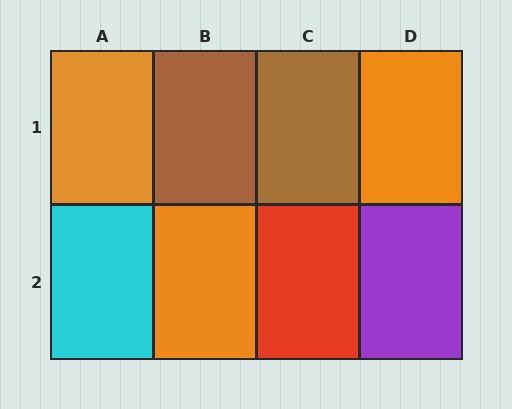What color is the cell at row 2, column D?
Purple.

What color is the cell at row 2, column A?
Cyan.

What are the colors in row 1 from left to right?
Orange, brown, brown, orange.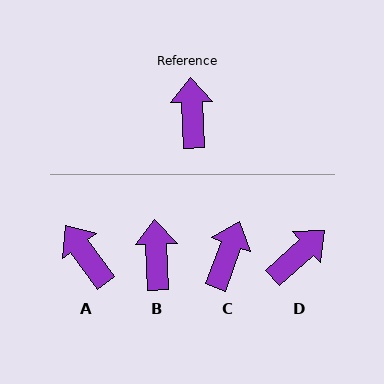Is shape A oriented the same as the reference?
No, it is off by about 33 degrees.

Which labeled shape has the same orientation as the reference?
B.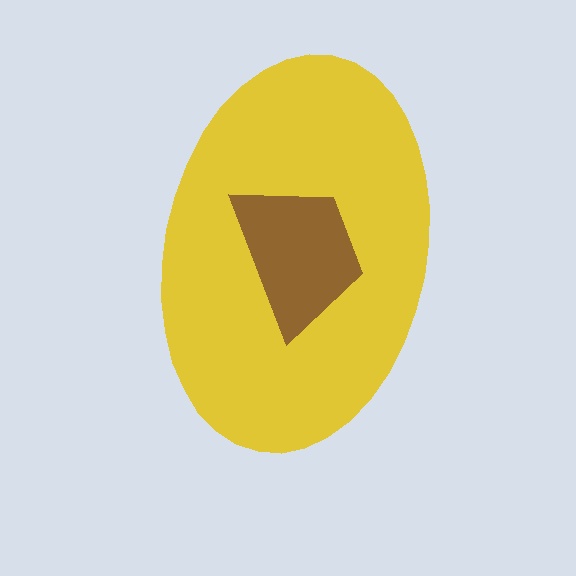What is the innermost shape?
The brown trapezoid.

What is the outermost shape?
The yellow ellipse.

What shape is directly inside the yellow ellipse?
The brown trapezoid.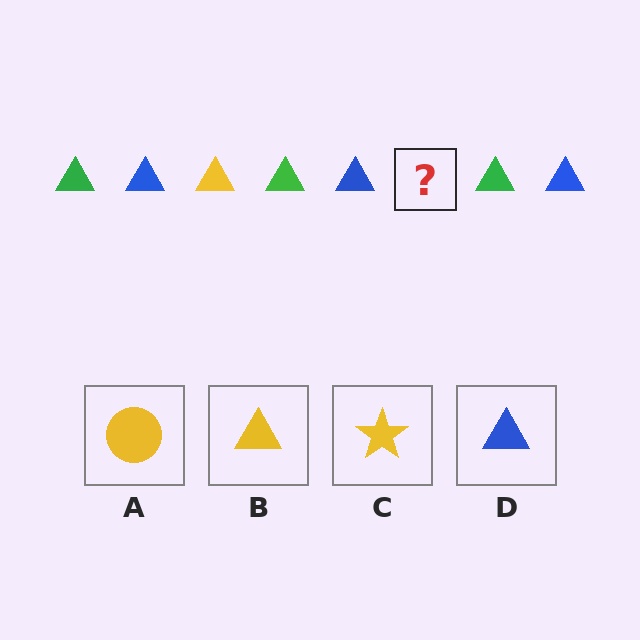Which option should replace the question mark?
Option B.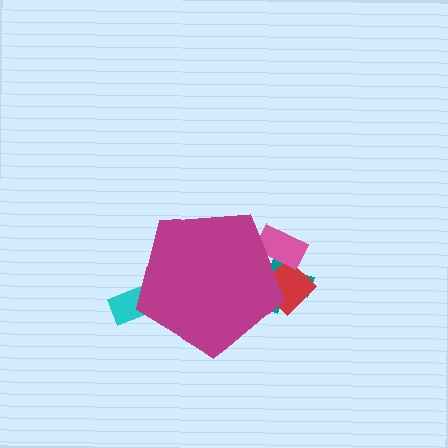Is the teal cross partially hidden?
Yes, the teal cross is partially hidden behind the magenta pentagon.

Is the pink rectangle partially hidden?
Yes, the pink rectangle is partially hidden behind the magenta pentagon.